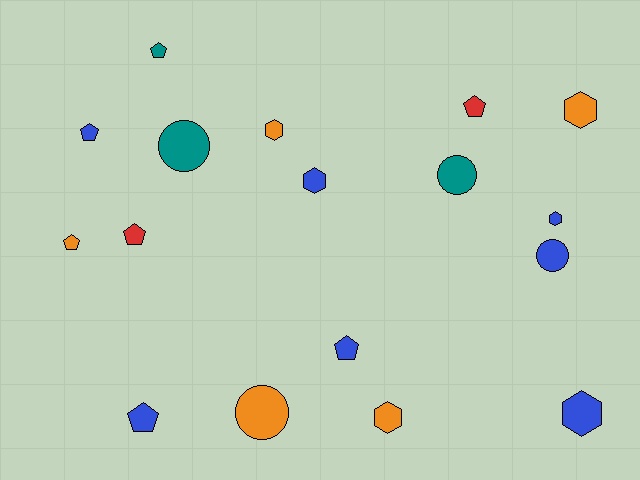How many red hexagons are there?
There are no red hexagons.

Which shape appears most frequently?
Pentagon, with 7 objects.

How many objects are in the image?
There are 17 objects.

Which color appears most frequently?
Blue, with 7 objects.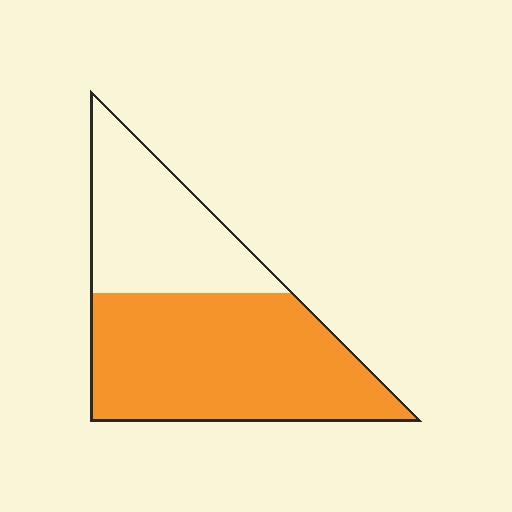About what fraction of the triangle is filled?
About five eighths (5/8).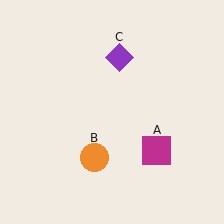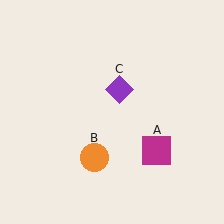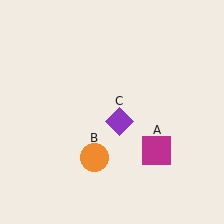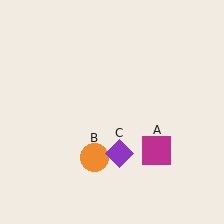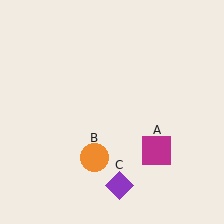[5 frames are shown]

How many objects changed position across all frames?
1 object changed position: purple diamond (object C).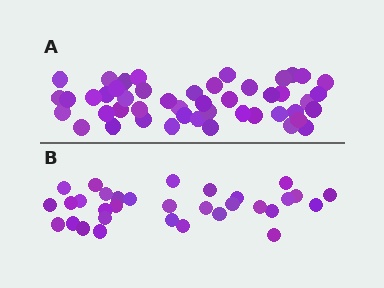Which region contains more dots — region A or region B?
Region A (the top region) has more dots.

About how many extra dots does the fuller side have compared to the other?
Region A has approximately 15 more dots than region B.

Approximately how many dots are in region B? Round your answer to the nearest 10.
About 30 dots. (The exact count is 32, which rounds to 30.)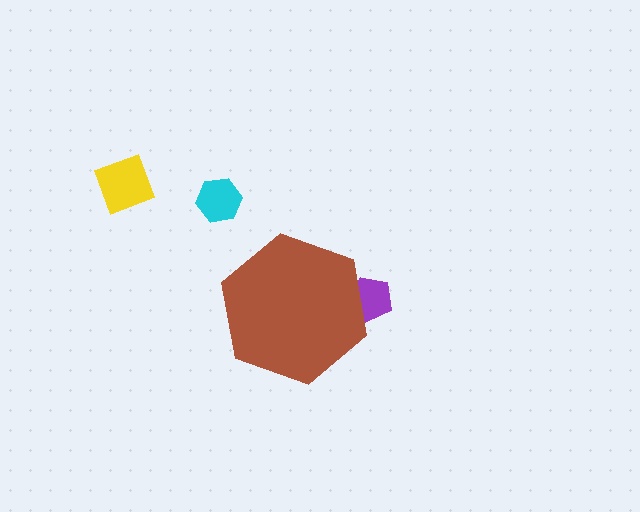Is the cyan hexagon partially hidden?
No, the cyan hexagon is fully visible.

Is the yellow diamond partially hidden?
No, the yellow diamond is fully visible.